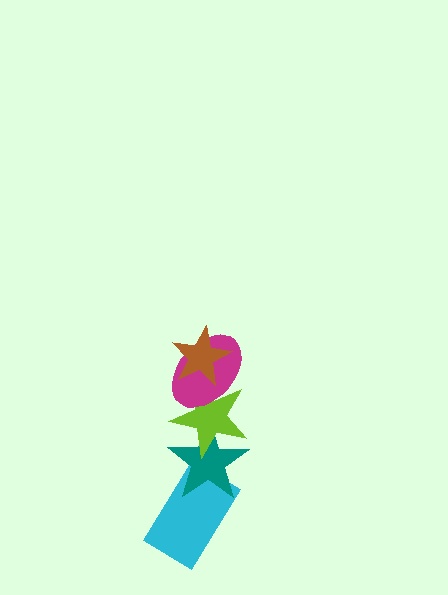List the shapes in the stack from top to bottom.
From top to bottom: the brown star, the magenta ellipse, the lime star, the teal star, the cyan rectangle.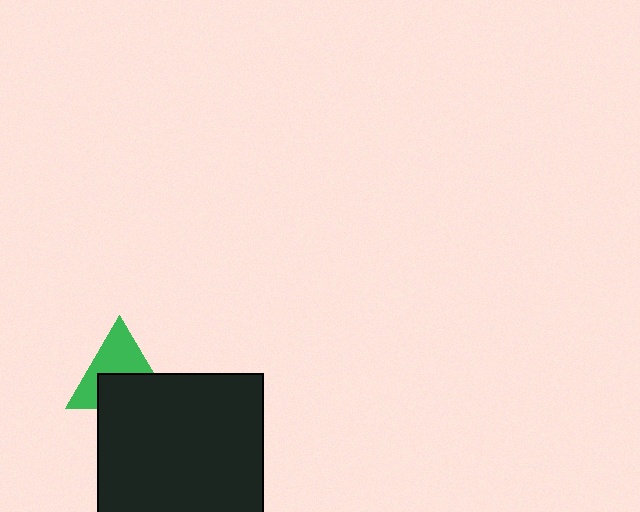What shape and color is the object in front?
The object in front is a black square.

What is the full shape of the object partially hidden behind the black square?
The partially hidden object is a green triangle.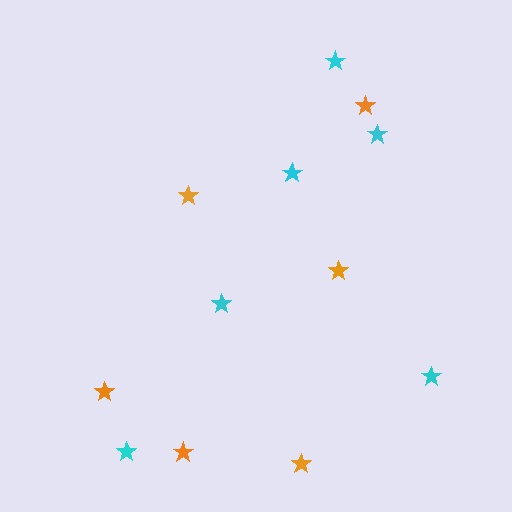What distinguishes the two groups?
There are 2 groups: one group of cyan stars (6) and one group of orange stars (6).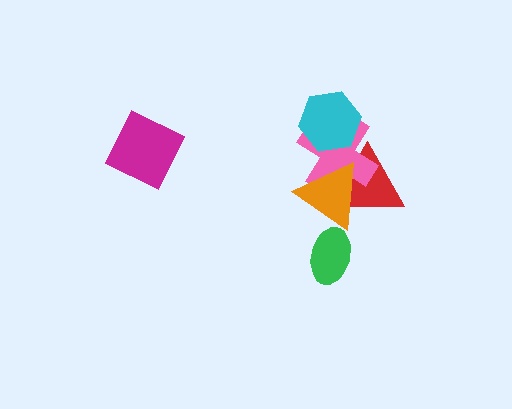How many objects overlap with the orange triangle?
3 objects overlap with the orange triangle.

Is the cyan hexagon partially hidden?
No, no other shape covers it.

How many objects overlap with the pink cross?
3 objects overlap with the pink cross.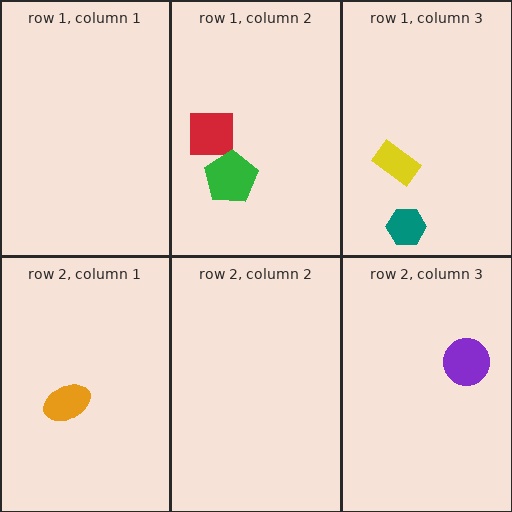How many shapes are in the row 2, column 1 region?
1.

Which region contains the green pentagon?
The row 1, column 2 region.